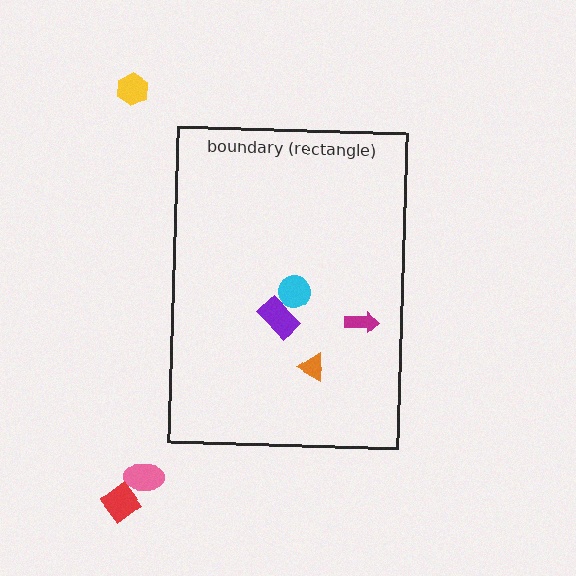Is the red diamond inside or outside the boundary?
Outside.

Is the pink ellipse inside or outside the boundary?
Outside.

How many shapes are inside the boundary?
4 inside, 3 outside.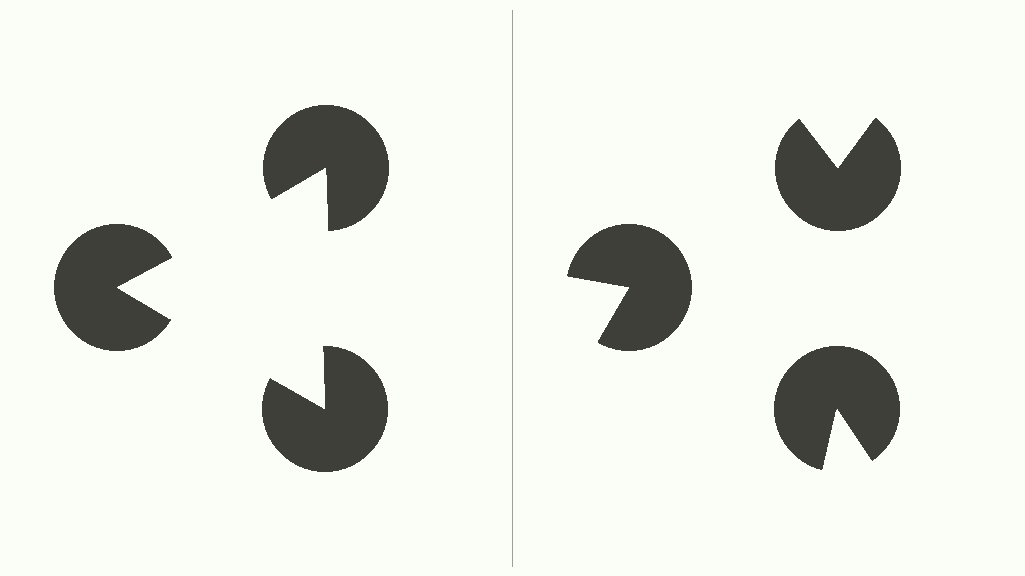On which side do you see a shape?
An illusory triangle appears on the left side. On the right side the wedge cuts are rotated, so no coherent shape forms.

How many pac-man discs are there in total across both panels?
6 — 3 on each side.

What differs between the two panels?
The pac-man discs are positioned identically on both sides; only the wedge orientations differ. On the left they align to a triangle; on the right they are misaligned.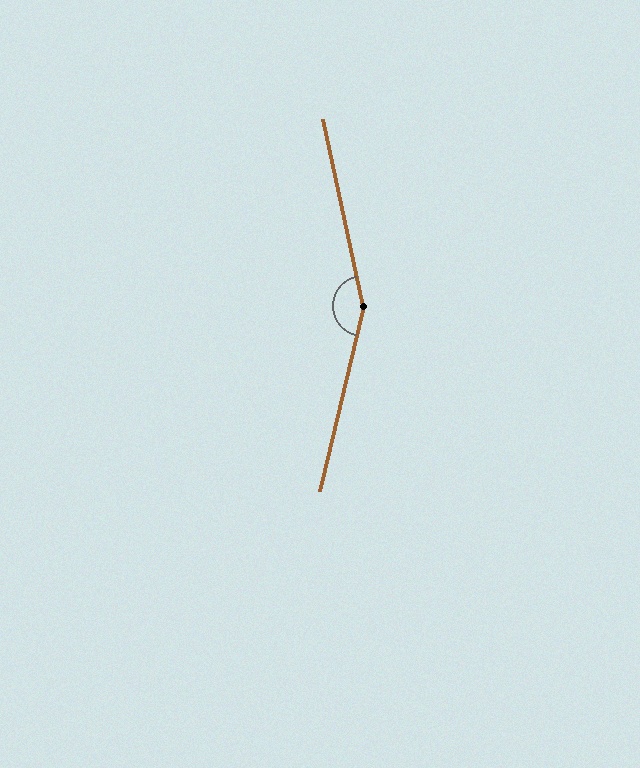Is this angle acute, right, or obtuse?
It is obtuse.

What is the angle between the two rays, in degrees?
Approximately 155 degrees.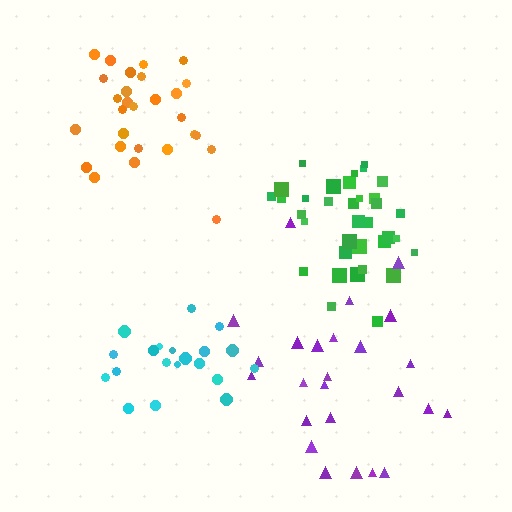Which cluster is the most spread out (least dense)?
Purple.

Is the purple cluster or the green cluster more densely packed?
Green.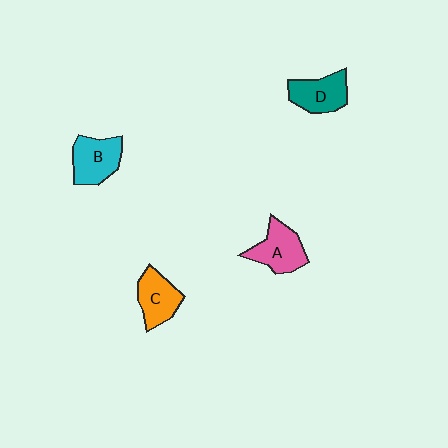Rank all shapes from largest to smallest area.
From largest to smallest: A (pink), B (cyan), D (teal), C (orange).